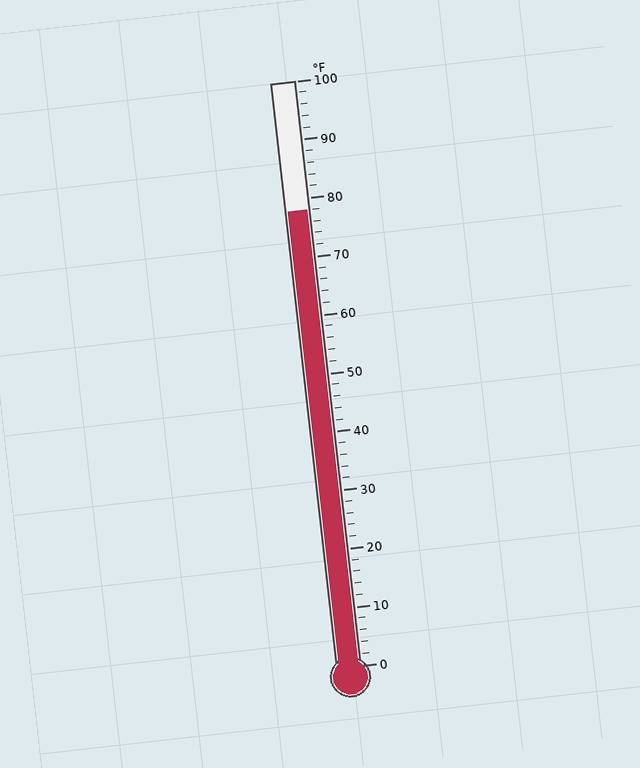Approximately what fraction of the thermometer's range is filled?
The thermometer is filled to approximately 80% of its range.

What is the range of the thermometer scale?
The thermometer scale ranges from 0°F to 100°F.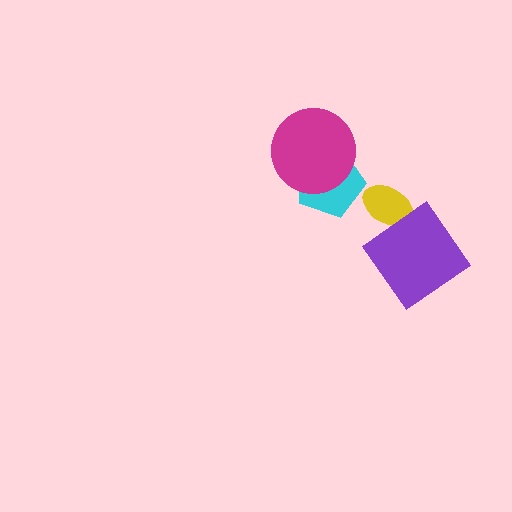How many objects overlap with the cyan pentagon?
1 object overlaps with the cyan pentagon.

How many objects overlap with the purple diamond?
1 object overlaps with the purple diamond.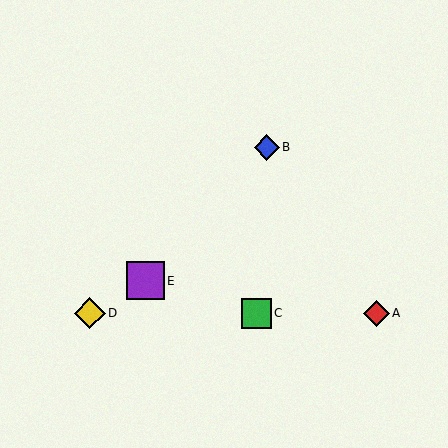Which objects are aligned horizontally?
Objects A, C, D are aligned horizontally.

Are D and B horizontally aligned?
No, D is at y≈313 and B is at y≈147.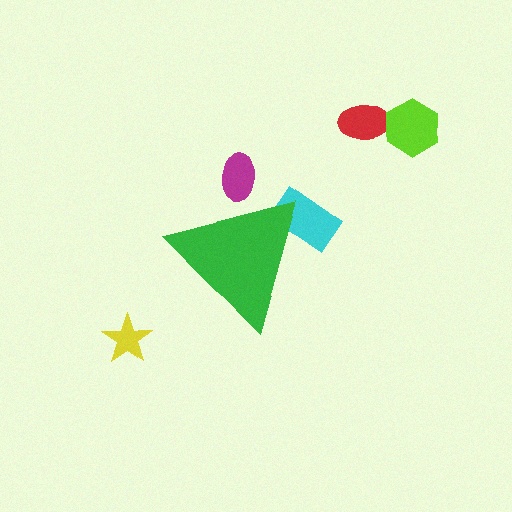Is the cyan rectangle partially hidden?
Yes, the cyan rectangle is partially hidden behind the green triangle.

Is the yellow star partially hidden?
No, the yellow star is fully visible.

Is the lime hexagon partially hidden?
No, the lime hexagon is fully visible.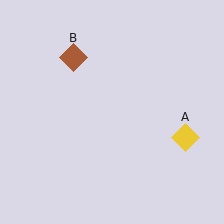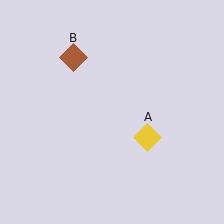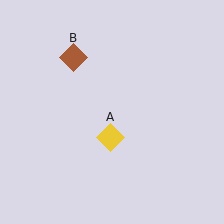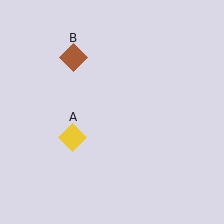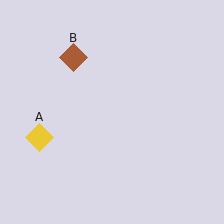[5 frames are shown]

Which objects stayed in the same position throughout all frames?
Brown diamond (object B) remained stationary.